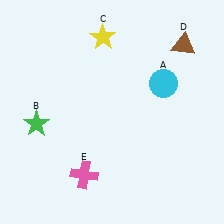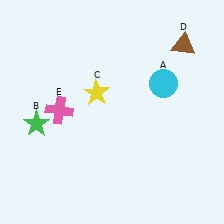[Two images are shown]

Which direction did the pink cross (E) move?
The pink cross (E) moved up.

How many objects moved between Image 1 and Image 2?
2 objects moved between the two images.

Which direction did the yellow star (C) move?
The yellow star (C) moved down.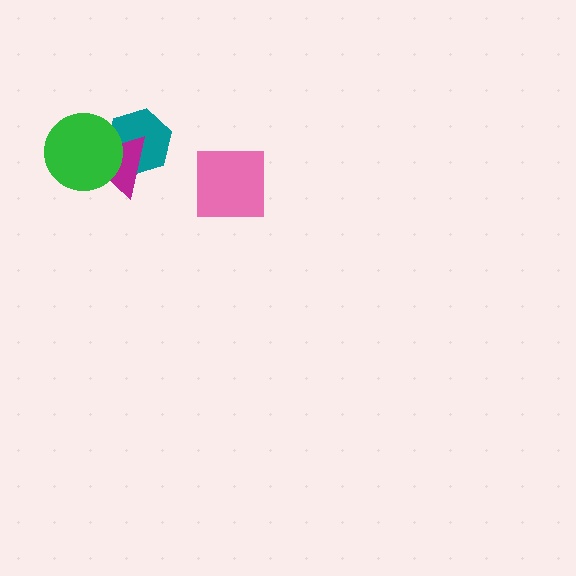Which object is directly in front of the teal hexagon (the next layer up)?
The magenta triangle is directly in front of the teal hexagon.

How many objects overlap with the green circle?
2 objects overlap with the green circle.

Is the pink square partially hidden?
No, no other shape covers it.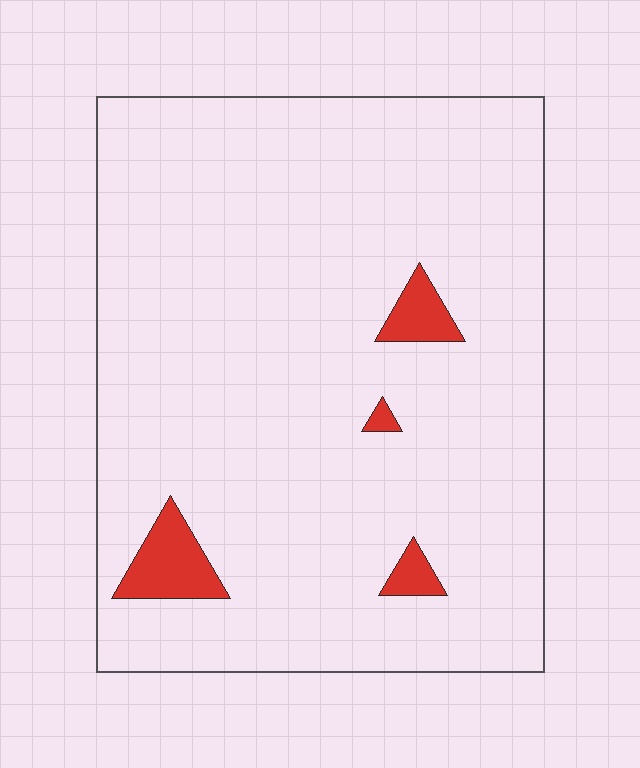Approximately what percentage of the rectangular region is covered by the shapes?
Approximately 5%.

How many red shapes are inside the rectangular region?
4.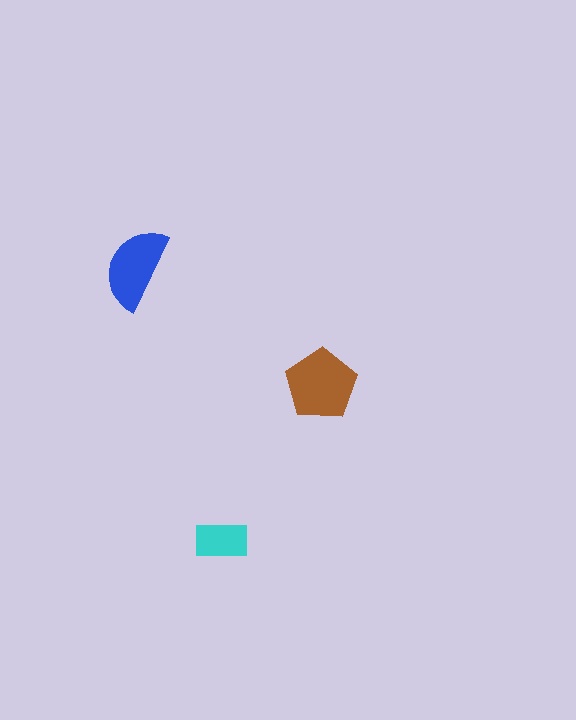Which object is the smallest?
The cyan rectangle.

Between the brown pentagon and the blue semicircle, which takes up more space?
The brown pentagon.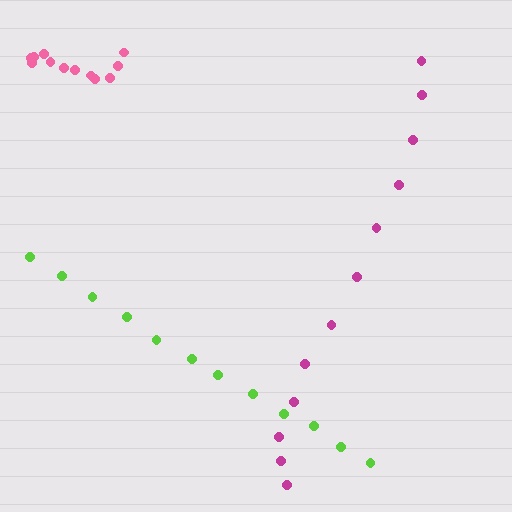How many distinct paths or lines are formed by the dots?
There are 3 distinct paths.